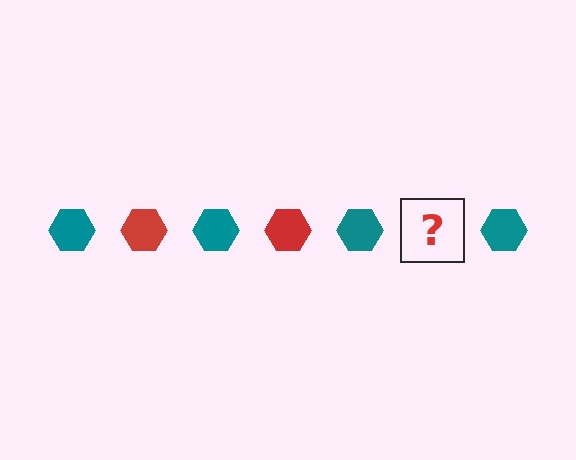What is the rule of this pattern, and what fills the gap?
The rule is that the pattern cycles through teal, red hexagons. The gap should be filled with a red hexagon.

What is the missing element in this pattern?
The missing element is a red hexagon.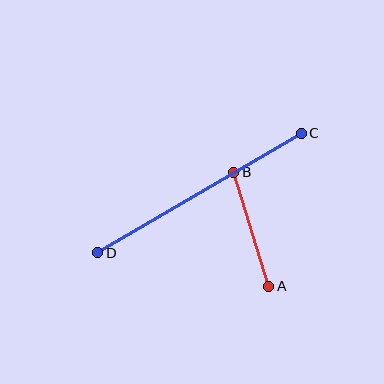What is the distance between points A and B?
The distance is approximately 119 pixels.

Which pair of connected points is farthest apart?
Points C and D are farthest apart.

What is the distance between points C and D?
The distance is approximately 236 pixels.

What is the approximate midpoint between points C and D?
The midpoint is at approximately (200, 193) pixels.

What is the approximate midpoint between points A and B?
The midpoint is at approximately (251, 229) pixels.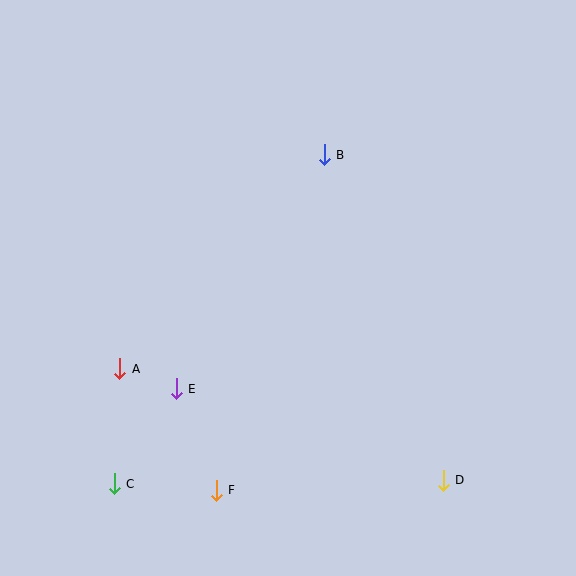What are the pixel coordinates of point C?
Point C is at (114, 484).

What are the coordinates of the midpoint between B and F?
The midpoint between B and F is at (270, 322).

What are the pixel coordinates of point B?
Point B is at (324, 155).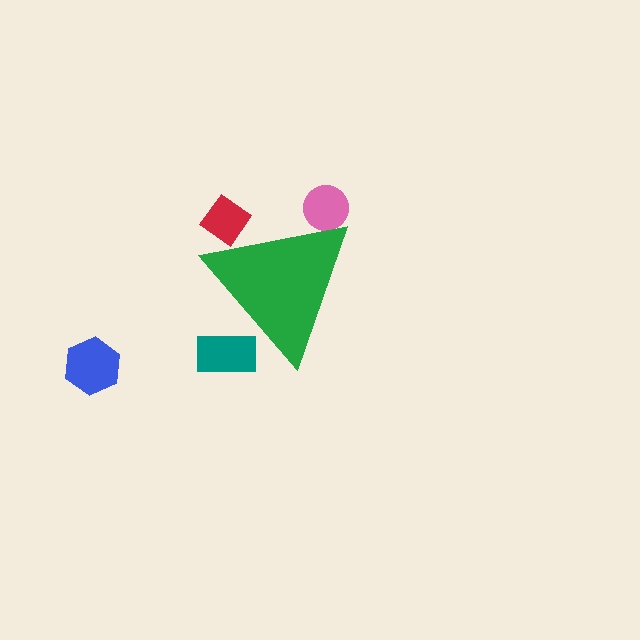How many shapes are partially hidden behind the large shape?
3 shapes are partially hidden.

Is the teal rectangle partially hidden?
Yes, the teal rectangle is partially hidden behind the green triangle.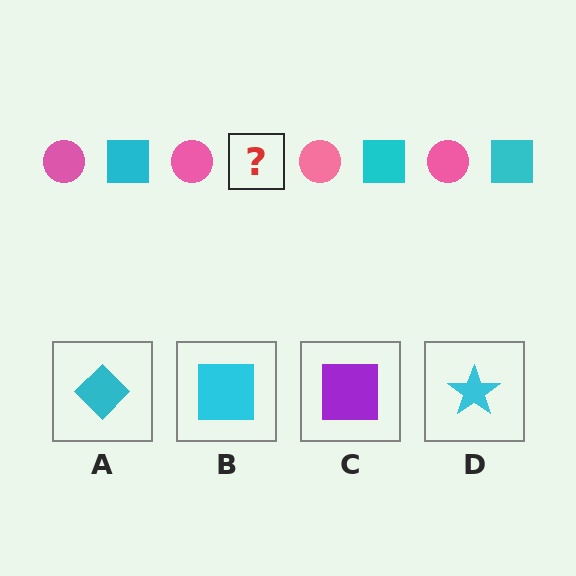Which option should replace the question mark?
Option B.